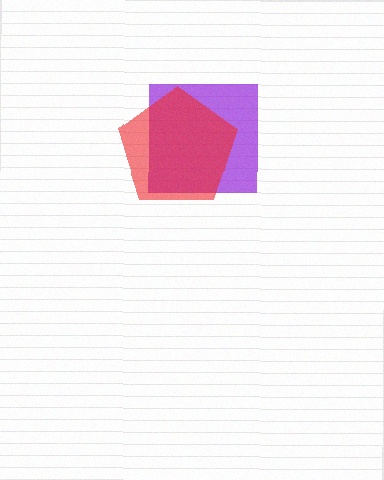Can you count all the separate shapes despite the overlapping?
Yes, there are 2 separate shapes.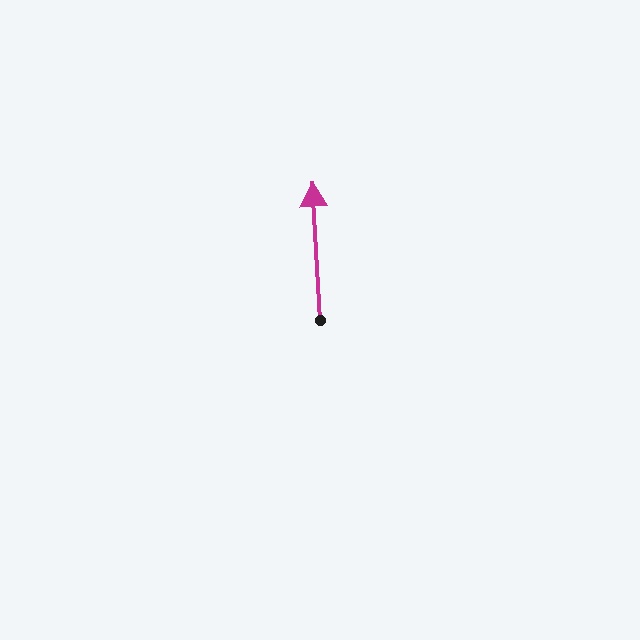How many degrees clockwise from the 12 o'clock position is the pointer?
Approximately 357 degrees.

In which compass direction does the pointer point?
North.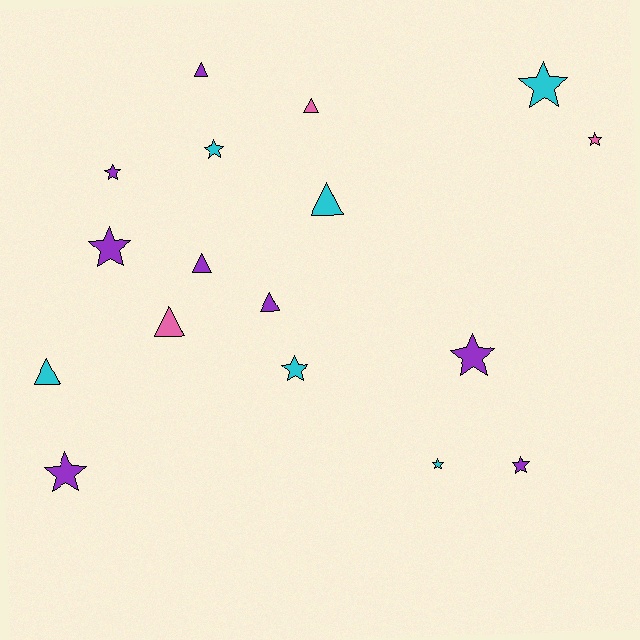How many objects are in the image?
There are 17 objects.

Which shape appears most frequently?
Star, with 10 objects.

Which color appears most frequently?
Purple, with 8 objects.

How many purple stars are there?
There are 5 purple stars.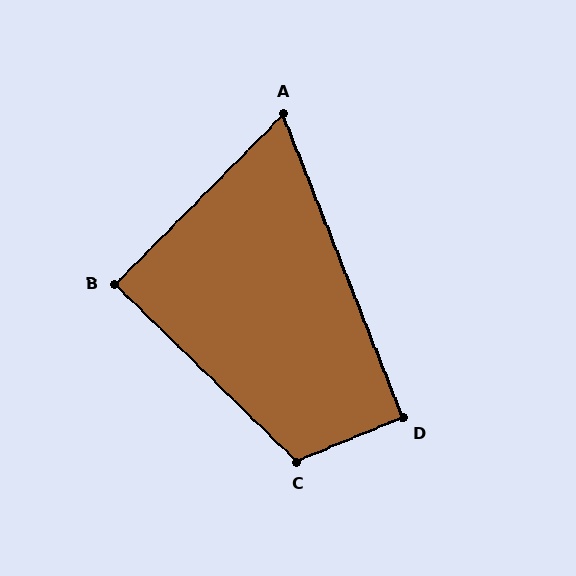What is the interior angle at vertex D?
Approximately 91 degrees (approximately right).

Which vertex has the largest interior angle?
C, at approximately 113 degrees.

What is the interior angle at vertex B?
Approximately 89 degrees (approximately right).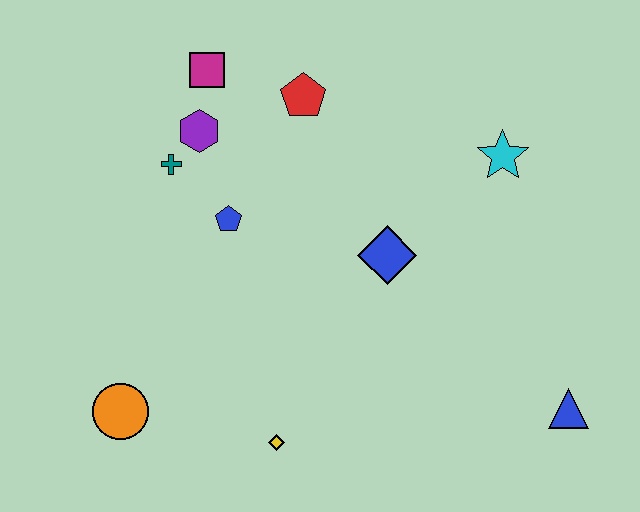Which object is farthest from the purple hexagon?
The blue triangle is farthest from the purple hexagon.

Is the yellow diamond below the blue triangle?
Yes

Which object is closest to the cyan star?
The blue diamond is closest to the cyan star.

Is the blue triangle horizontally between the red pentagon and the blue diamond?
No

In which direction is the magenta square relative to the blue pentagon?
The magenta square is above the blue pentagon.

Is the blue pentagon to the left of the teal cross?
No